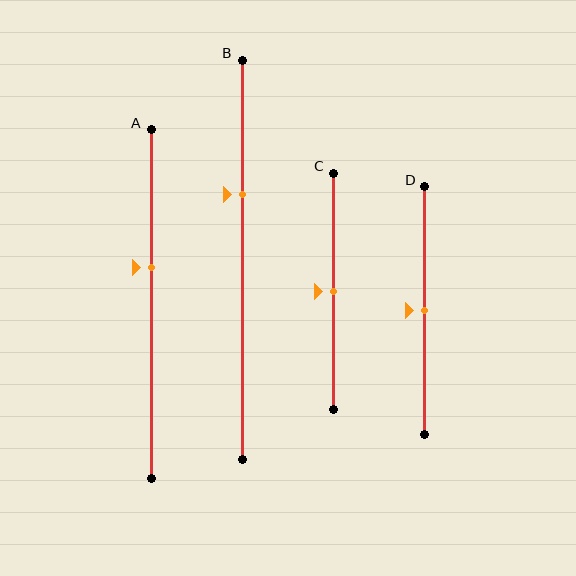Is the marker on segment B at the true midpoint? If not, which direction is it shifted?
No, the marker on segment B is shifted upward by about 16% of the segment length.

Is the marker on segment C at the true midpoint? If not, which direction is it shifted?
Yes, the marker on segment C is at the true midpoint.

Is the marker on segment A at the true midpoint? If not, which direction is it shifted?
No, the marker on segment A is shifted upward by about 11% of the segment length.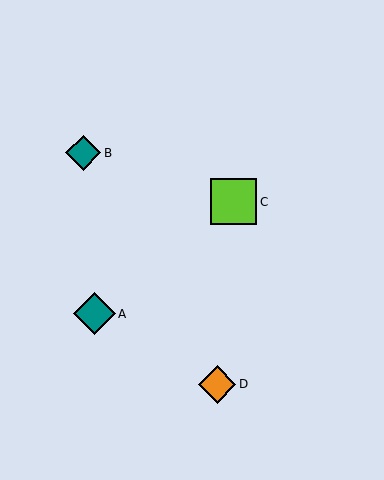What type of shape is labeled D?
Shape D is an orange diamond.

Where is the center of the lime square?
The center of the lime square is at (234, 202).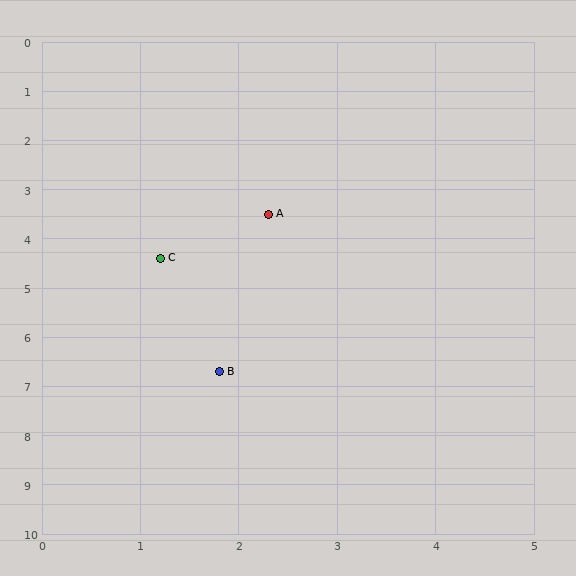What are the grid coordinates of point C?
Point C is at approximately (1.2, 4.4).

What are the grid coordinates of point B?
Point B is at approximately (1.8, 6.7).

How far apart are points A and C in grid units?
Points A and C are about 1.4 grid units apart.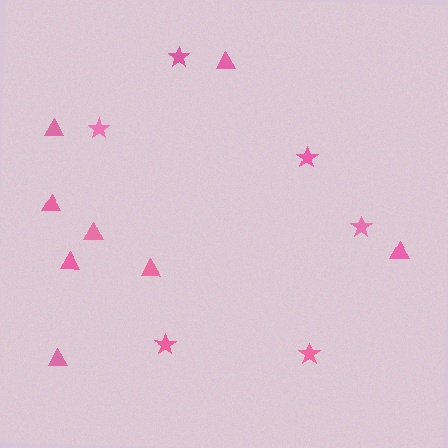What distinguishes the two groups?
There are 2 groups: one group of triangles (8) and one group of stars (6).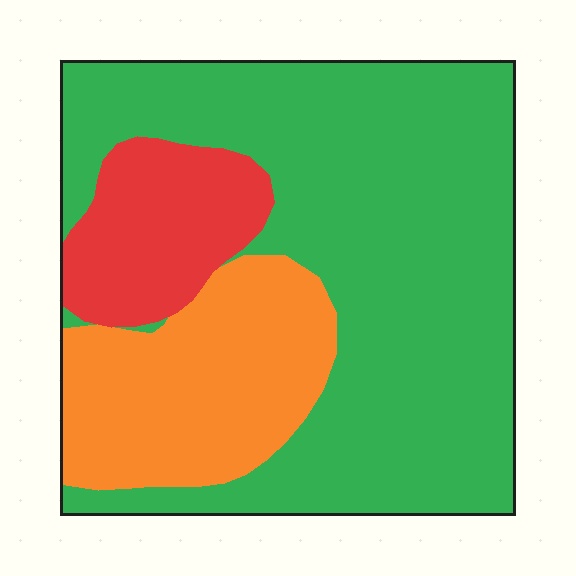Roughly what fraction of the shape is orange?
Orange takes up between a sixth and a third of the shape.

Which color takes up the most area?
Green, at roughly 65%.